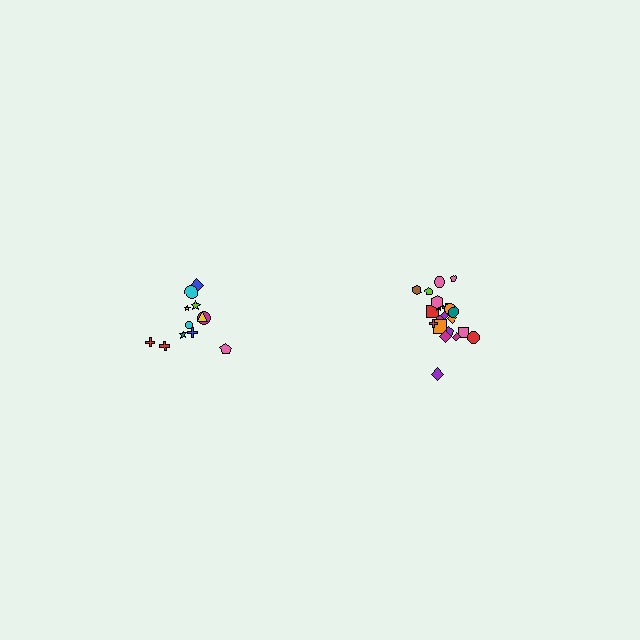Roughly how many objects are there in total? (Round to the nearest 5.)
Roughly 35 objects in total.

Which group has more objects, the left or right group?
The right group.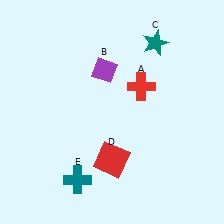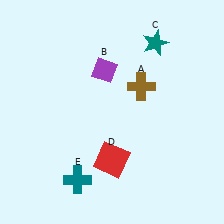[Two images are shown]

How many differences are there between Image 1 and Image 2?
There is 1 difference between the two images.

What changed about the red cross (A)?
In Image 1, A is red. In Image 2, it changed to brown.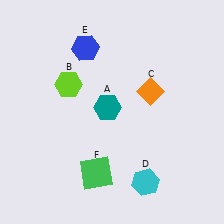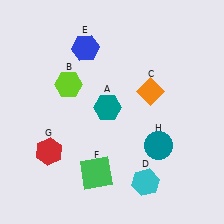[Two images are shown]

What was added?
A red hexagon (G), a teal circle (H) were added in Image 2.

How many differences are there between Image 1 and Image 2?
There are 2 differences between the two images.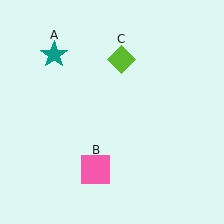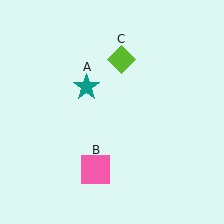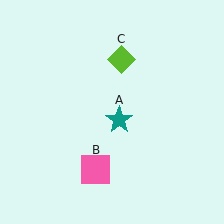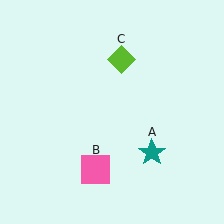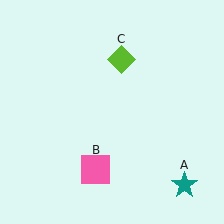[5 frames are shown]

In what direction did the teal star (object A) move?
The teal star (object A) moved down and to the right.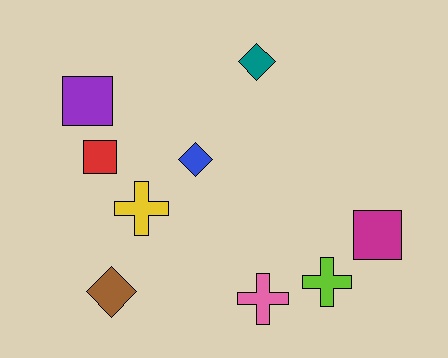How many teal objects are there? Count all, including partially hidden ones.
There is 1 teal object.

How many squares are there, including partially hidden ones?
There are 3 squares.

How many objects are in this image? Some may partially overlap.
There are 9 objects.